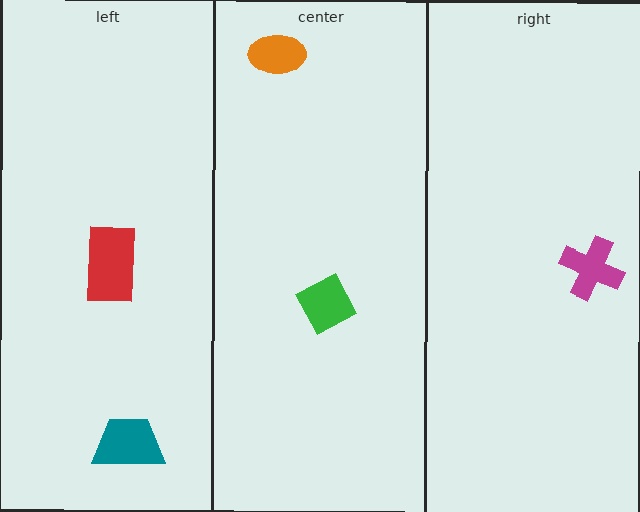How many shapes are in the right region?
1.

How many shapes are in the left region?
2.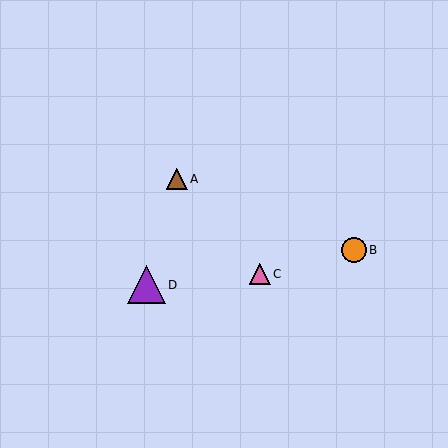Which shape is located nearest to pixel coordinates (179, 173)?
The brown triangle (labeled A) at (177, 179) is nearest to that location.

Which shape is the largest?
The purple triangle (labeled D) is the largest.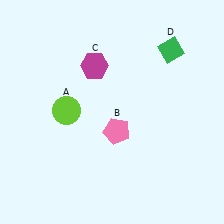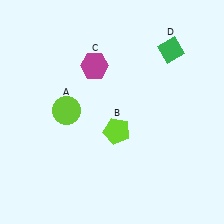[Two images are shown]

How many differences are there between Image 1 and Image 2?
There is 1 difference between the two images.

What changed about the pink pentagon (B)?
In Image 1, B is pink. In Image 2, it changed to lime.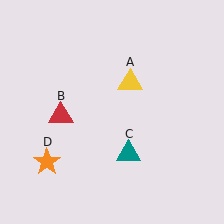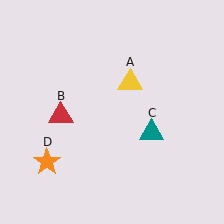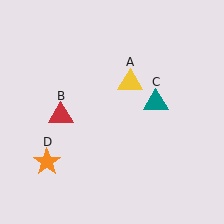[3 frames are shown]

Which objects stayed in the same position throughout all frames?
Yellow triangle (object A) and red triangle (object B) and orange star (object D) remained stationary.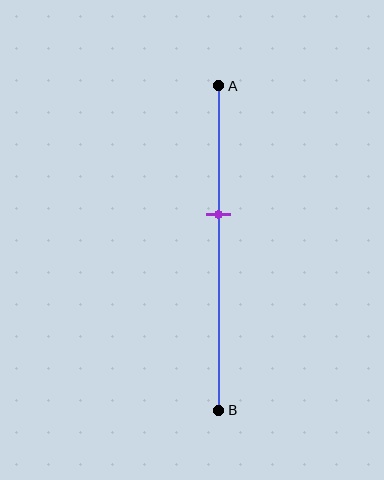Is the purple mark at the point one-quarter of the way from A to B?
No, the mark is at about 40% from A, not at the 25% one-quarter point.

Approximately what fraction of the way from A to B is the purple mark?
The purple mark is approximately 40% of the way from A to B.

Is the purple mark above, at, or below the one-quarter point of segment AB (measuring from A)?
The purple mark is below the one-quarter point of segment AB.